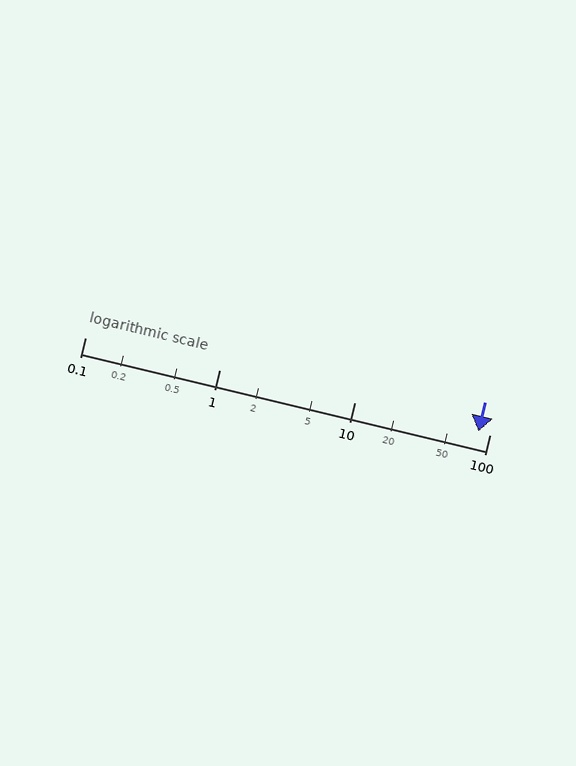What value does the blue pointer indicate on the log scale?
The pointer indicates approximately 82.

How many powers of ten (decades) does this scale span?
The scale spans 3 decades, from 0.1 to 100.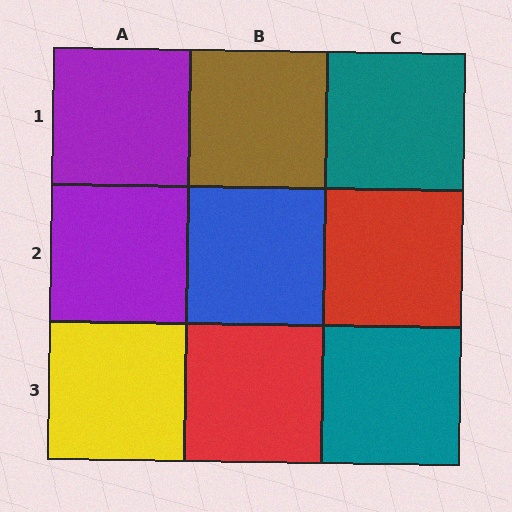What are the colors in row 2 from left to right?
Purple, blue, red.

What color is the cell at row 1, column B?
Brown.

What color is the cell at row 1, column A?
Purple.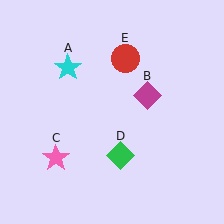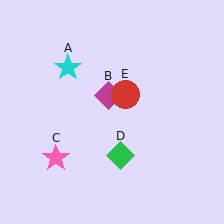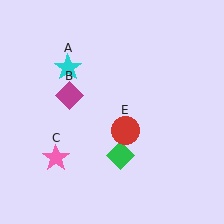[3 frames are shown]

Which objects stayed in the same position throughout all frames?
Cyan star (object A) and pink star (object C) and green diamond (object D) remained stationary.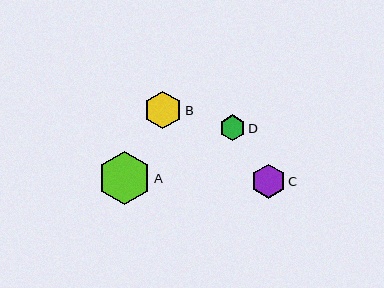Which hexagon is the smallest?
Hexagon D is the smallest with a size of approximately 26 pixels.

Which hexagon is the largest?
Hexagon A is the largest with a size of approximately 54 pixels.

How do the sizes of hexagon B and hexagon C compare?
Hexagon B and hexagon C are approximately the same size.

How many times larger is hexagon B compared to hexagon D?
Hexagon B is approximately 1.5 times the size of hexagon D.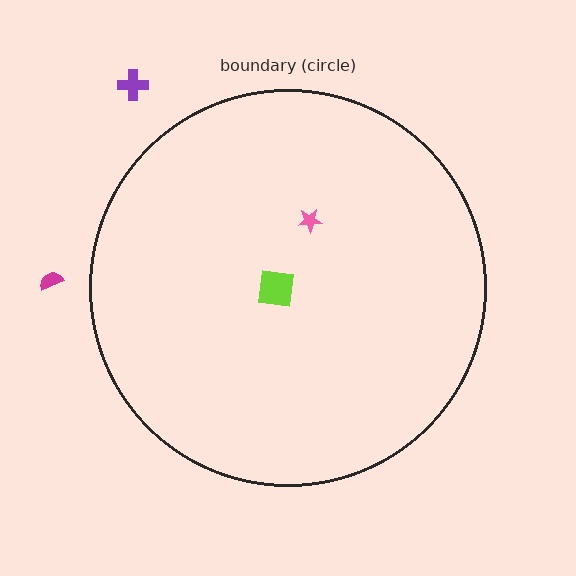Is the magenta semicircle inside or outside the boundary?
Outside.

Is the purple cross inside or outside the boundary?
Outside.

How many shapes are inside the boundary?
2 inside, 2 outside.